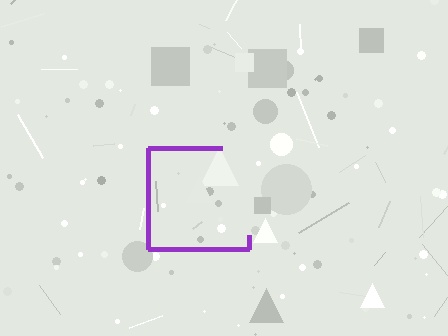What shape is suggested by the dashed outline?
The dashed outline suggests a square.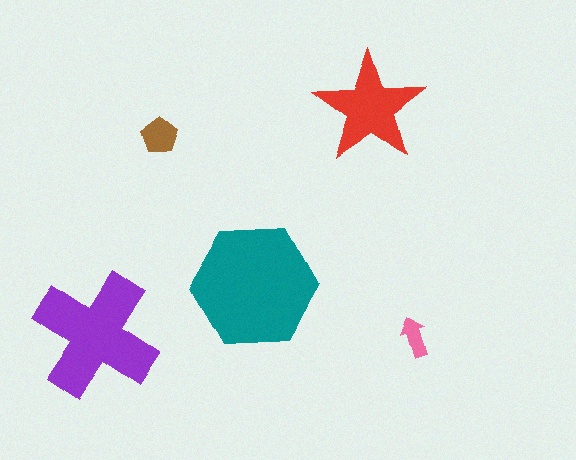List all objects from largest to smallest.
The teal hexagon, the purple cross, the red star, the brown pentagon, the pink arrow.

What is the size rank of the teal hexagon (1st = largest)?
1st.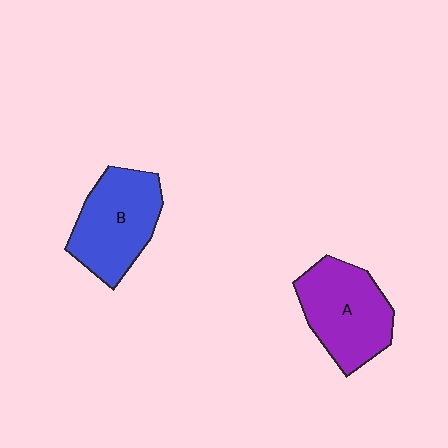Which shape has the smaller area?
Shape B (blue).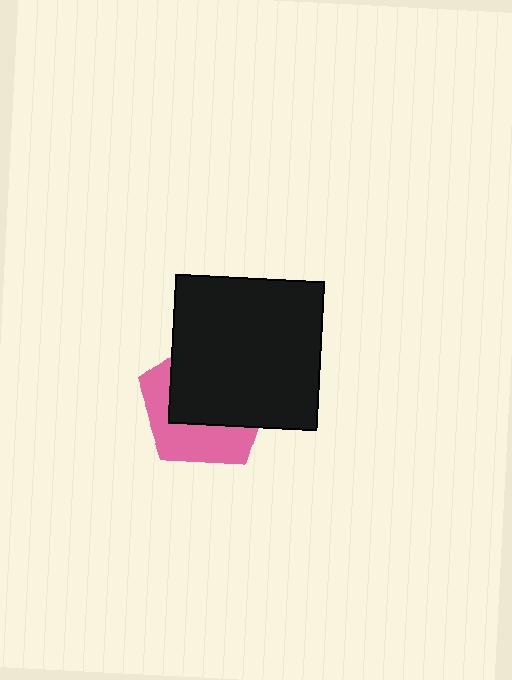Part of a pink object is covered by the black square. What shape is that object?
It is a pentagon.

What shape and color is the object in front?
The object in front is a black square.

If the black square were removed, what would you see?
You would see the complete pink pentagon.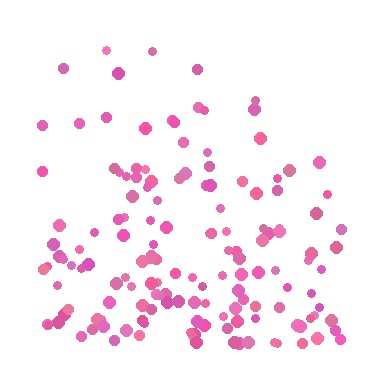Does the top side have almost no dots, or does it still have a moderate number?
Still a moderate number, just noticeably fewer than the bottom.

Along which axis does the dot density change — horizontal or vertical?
Vertical.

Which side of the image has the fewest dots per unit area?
The top.